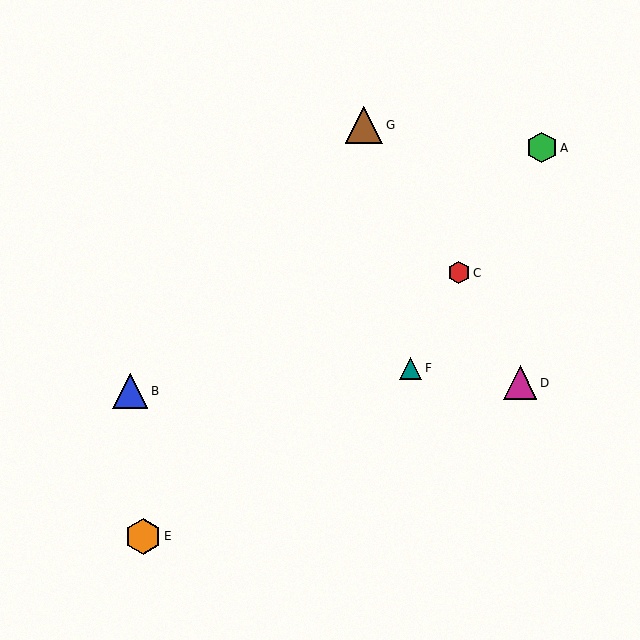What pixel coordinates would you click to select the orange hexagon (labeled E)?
Click at (143, 536) to select the orange hexagon E.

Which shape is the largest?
The brown triangle (labeled G) is the largest.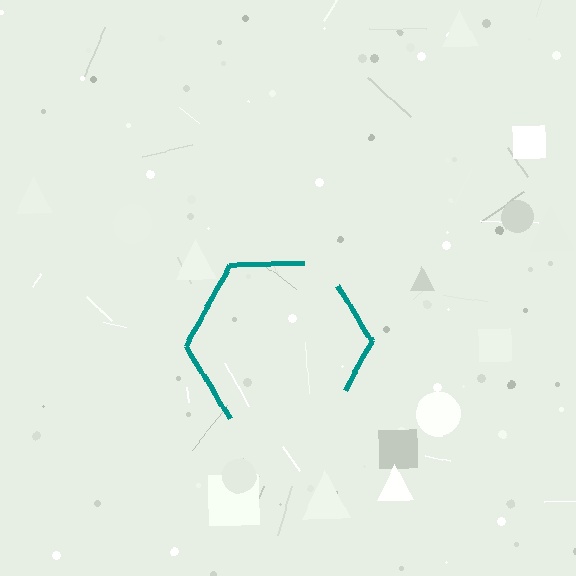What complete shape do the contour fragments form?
The contour fragments form a hexagon.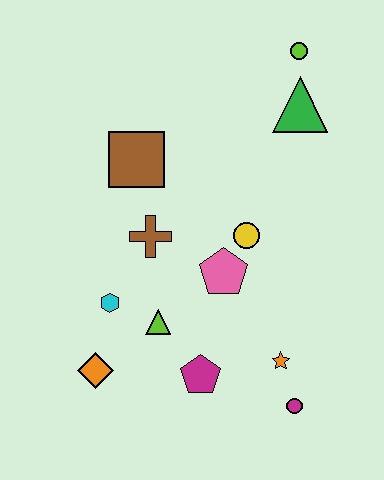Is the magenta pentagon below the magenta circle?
No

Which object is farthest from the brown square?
The magenta circle is farthest from the brown square.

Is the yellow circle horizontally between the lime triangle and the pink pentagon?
No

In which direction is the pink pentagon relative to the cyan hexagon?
The pink pentagon is to the right of the cyan hexagon.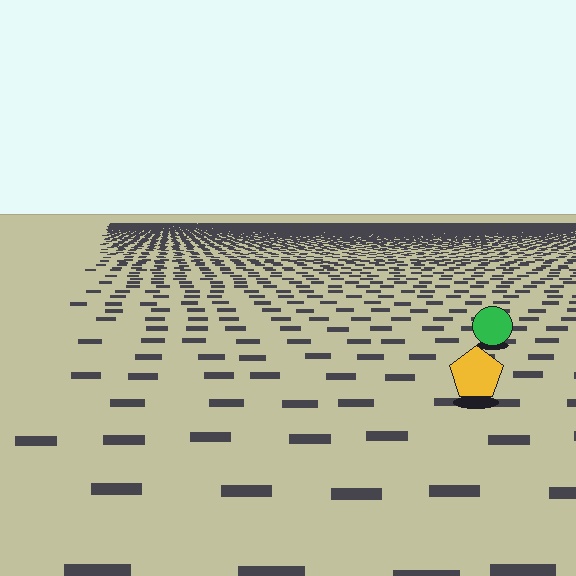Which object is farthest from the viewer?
The green circle is farthest from the viewer. It appears smaller and the ground texture around it is denser.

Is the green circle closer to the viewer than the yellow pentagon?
No. The yellow pentagon is closer — you can tell from the texture gradient: the ground texture is coarser near it.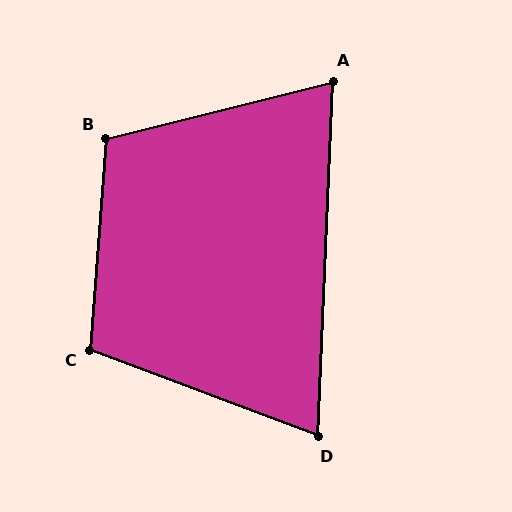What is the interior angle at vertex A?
Approximately 74 degrees (acute).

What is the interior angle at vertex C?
Approximately 106 degrees (obtuse).